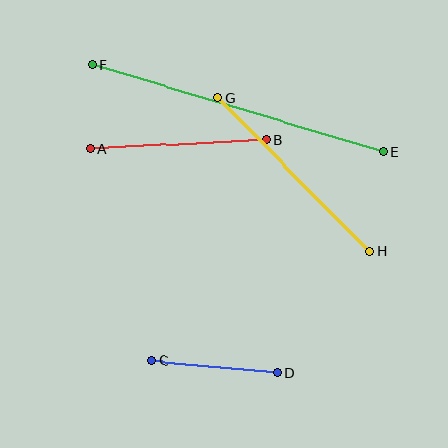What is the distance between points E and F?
The distance is approximately 303 pixels.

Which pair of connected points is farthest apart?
Points E and F are farthest apart.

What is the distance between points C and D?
The distance is approximately 126 pixels.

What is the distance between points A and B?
The distance is approximately 176 pixels.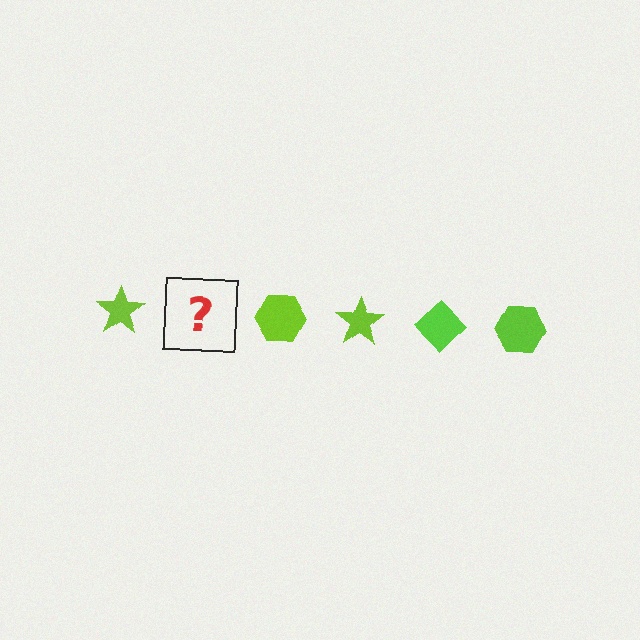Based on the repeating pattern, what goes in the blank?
The blank should be a lime diamond.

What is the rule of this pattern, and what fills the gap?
The rule is that the pattern cycles through star, diamond, hexagon shapes in lime. The gap should be filled with a lime diamond.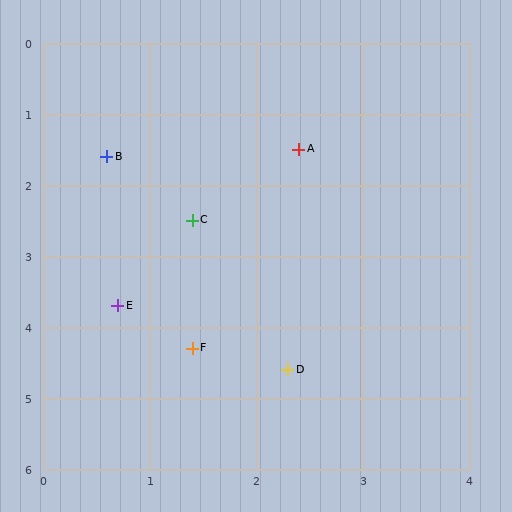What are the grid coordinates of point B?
Point B is at approximately (0.6, 1.6).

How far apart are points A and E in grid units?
Points A and E are about 2.8 grid units apart.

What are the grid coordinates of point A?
Point A is at approximately (2.4, 1.5).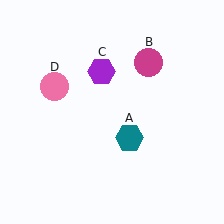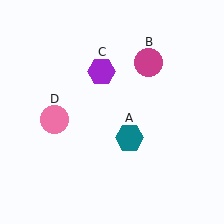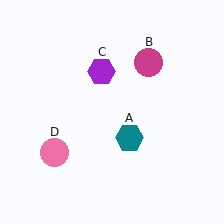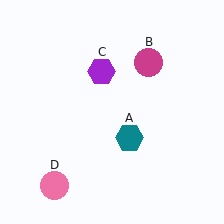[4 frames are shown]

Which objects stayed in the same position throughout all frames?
Teal hexagon (object A) and magenta circle (object B) and purple hexagon (object C) remained stationary.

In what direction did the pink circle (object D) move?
The pink circle (object D) moved down.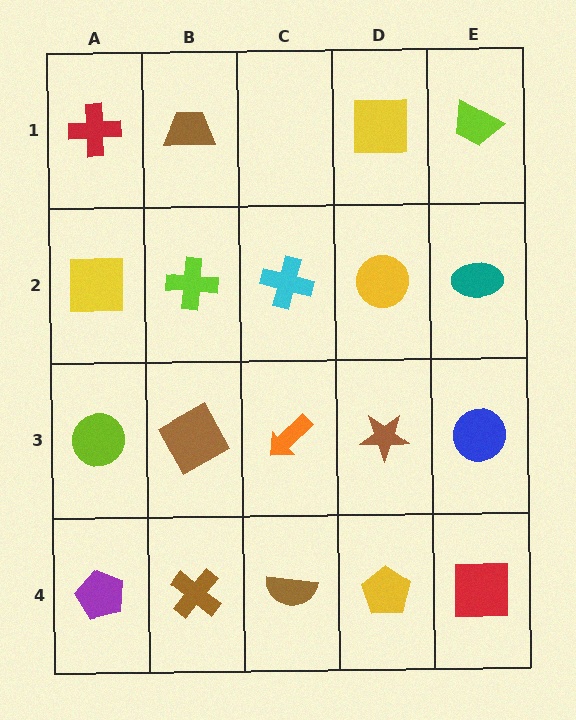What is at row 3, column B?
A brown square.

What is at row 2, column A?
A yellow square.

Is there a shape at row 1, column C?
No, that cell is empty.